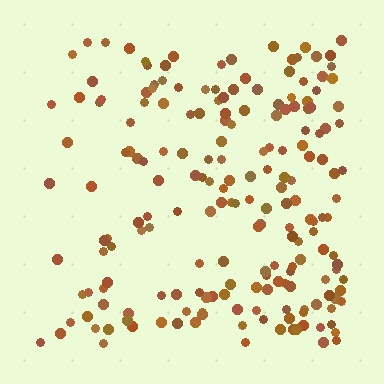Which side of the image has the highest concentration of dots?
The right.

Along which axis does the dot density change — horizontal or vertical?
Horizontal.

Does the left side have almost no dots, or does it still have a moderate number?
Still a moderate number, just noticeably fewer than the right.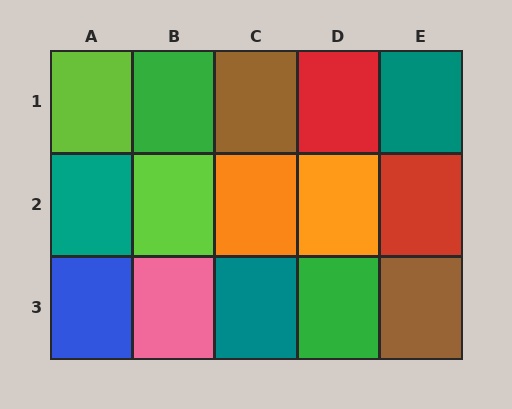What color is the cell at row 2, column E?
Red.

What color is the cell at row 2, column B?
Lime.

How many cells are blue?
1 cell is blue.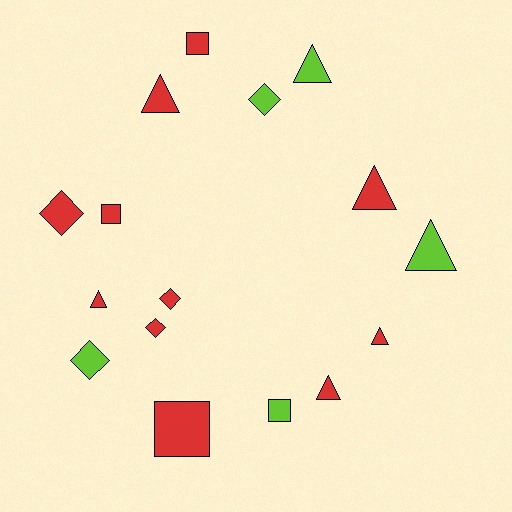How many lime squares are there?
There is 1 lime square.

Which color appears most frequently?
Red, with 11 objects.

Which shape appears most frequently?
Triangle, with 7 objects.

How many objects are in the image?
There are 16 objects.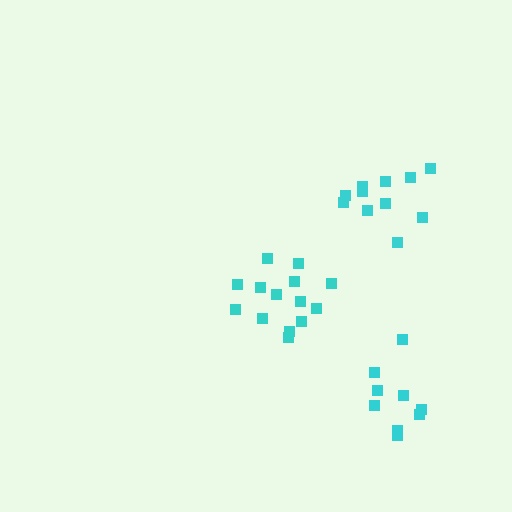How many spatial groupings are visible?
There are 3 spatial groupings.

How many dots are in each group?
Group 1: 11 dots, Group 2: 14 dots, Group 3: 9 dots (34 total).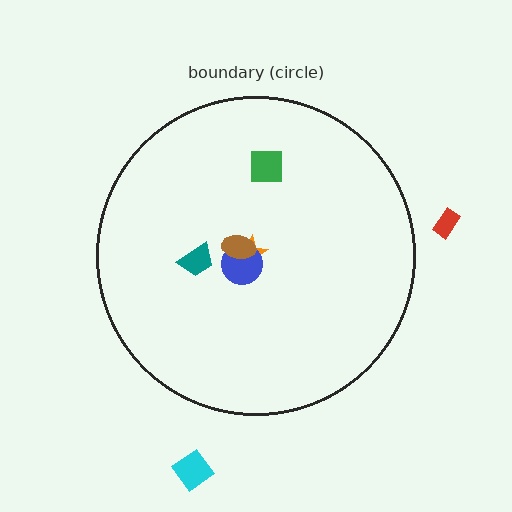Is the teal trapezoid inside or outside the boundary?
Inside.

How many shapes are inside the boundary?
5 inside, 2 outside.